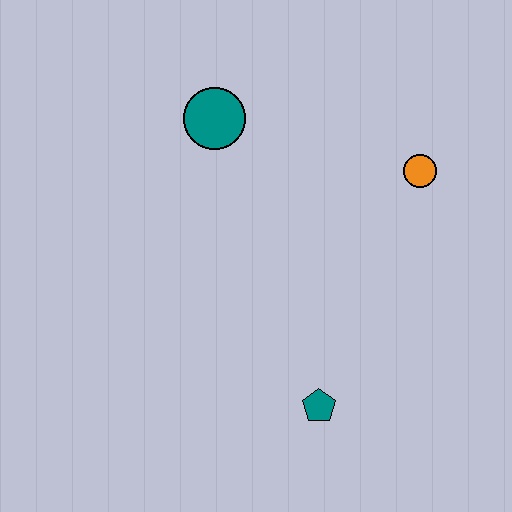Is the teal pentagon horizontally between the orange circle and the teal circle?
Yes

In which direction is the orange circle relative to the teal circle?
The orange circle is to the right of the teal circle.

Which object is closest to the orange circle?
The teal circle is closest to the orange circle.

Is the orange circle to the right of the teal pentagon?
Yes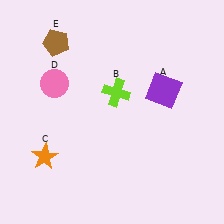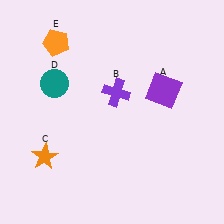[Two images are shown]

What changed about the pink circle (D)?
In Image 1, D is pink. In Image 2, it changed to teal.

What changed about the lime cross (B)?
In Image 1, B is lime. In Image 2, it changed to purple.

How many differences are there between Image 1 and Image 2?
There are 3 differences between the two images.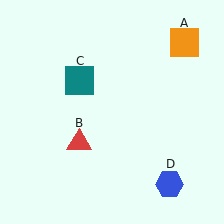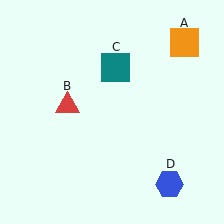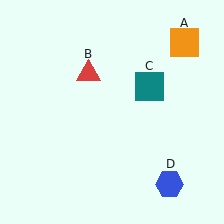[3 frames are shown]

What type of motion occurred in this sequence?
The red triangle (object B), teal square (object C) rotated clockwise around the center of the scene.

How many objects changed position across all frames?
2 objects changed position: red triangle (object B), teal square (object C).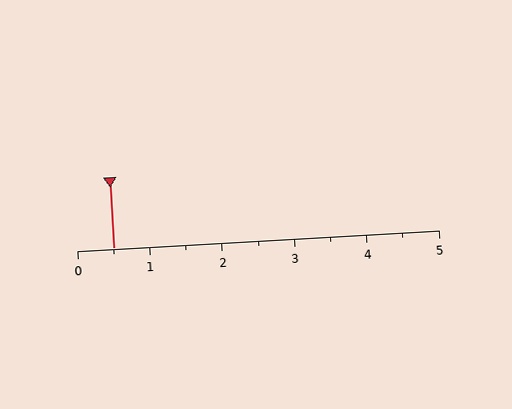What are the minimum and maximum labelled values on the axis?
The axis runs from 0 to 5.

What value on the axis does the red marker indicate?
The marker indicates approximately 0.5.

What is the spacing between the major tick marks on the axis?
The major ticks are spaced 1 apart.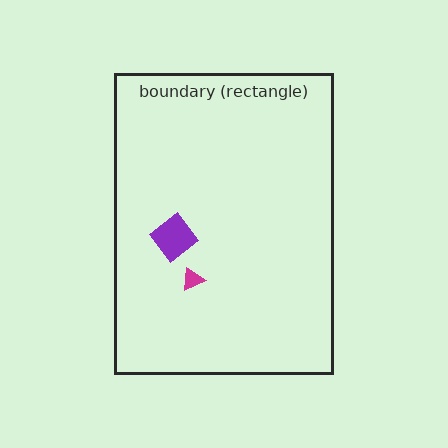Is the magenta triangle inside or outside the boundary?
Inside.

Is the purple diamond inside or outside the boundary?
Inside.